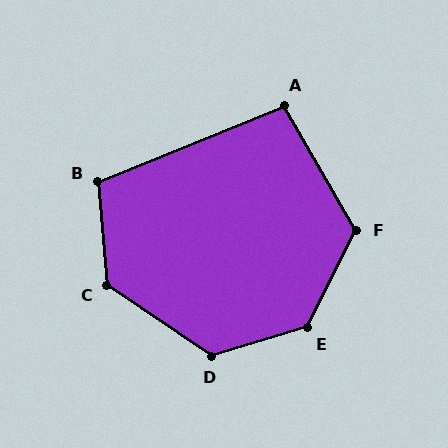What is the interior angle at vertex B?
Approximately 108 degrees (obtuse).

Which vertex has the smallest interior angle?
A, at approximately 98 degrees.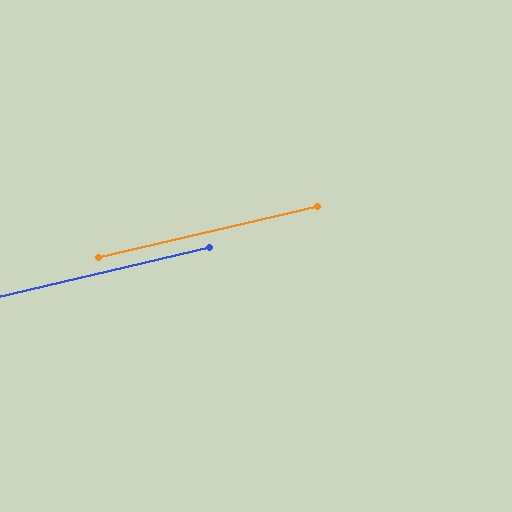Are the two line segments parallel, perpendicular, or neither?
Parallel — their directions differ by only 0.2°.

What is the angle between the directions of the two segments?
Approximately 0 degrees.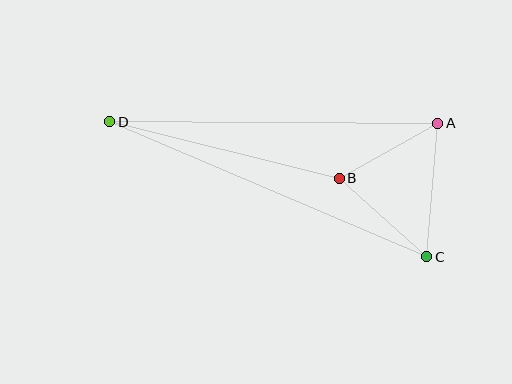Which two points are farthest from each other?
Points C and D are farthest from each other.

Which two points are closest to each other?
Points A and B are closest to each other.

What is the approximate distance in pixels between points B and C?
The distance between B and C is approximately 117 pixels.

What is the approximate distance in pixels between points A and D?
The distance between A and D is approximately 328 pixels.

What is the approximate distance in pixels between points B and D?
The distance between B and D is approximately 236 pixels.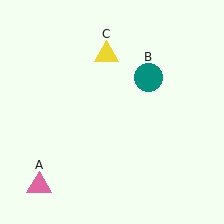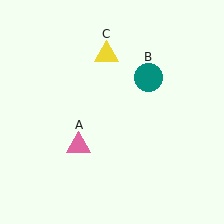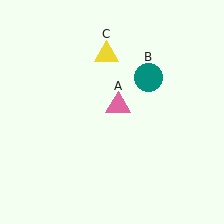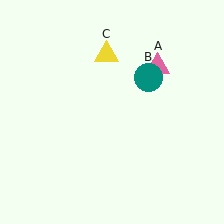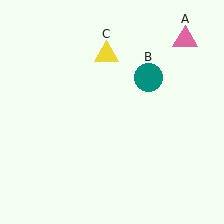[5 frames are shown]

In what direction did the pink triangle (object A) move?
The pink triangle (object A) moved up and to the right.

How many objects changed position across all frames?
1 object changed position: pink triangle (object A).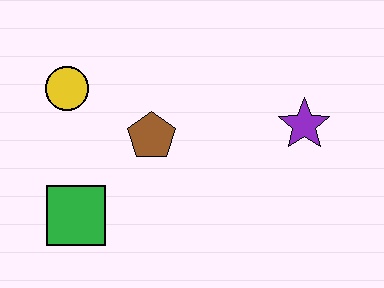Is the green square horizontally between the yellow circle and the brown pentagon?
Yes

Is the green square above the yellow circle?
No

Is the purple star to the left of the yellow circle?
No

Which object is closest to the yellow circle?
The brown pentagon is closest to the yellow circle.